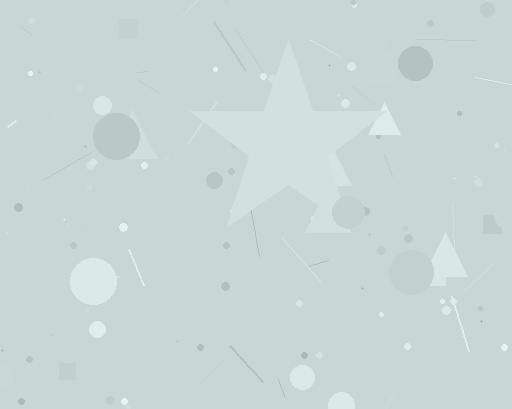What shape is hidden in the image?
A star is hidden in the image.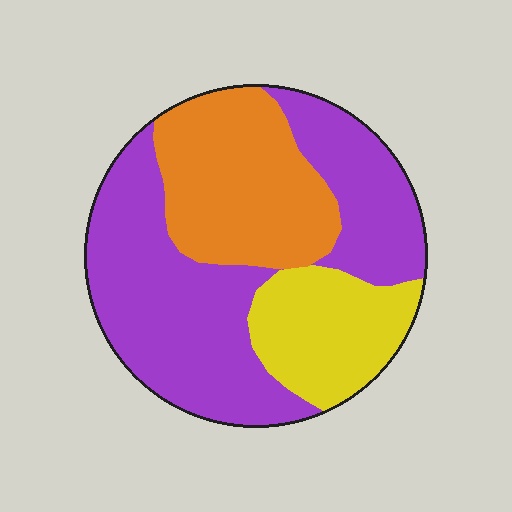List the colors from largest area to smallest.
From largest to smallest: purple, orange, yellow.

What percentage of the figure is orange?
Orange covers around 30% of the figure.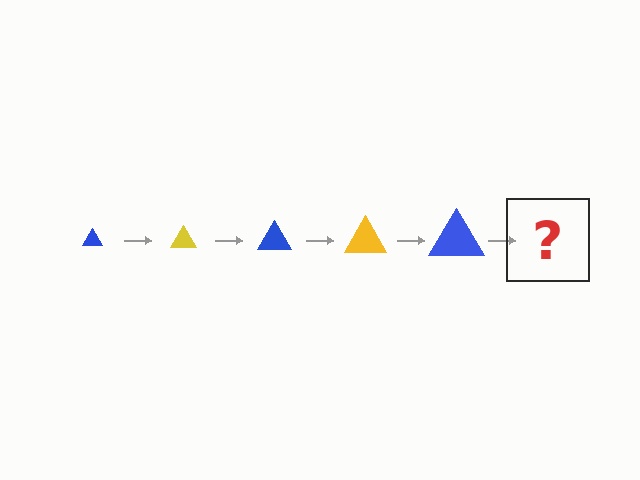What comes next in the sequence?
The next element should be a yellow triangle, larger than the previous one.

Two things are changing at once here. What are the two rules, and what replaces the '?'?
The two rules are that the triangle grows larger each step and the color cycles through blue and yellow. The '?' should be a yellow triangle, larger than the previous one.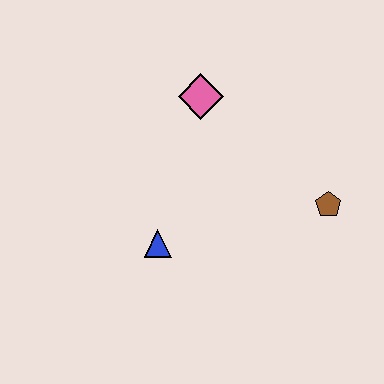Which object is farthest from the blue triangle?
The brown pentagon is farthest from the blue triangle.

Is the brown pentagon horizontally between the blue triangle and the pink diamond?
No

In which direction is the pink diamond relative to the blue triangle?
The pink diamond is above the blue triangle.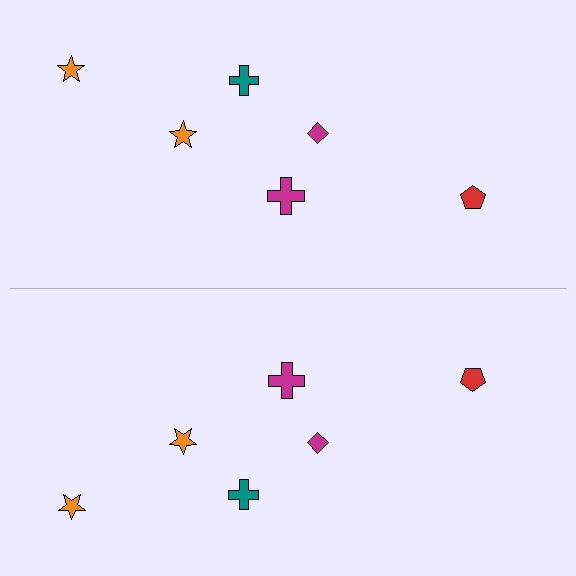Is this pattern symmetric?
Yes, this pattern has bilateral (reflection) symmetry.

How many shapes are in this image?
There are 12 shapes in this image.